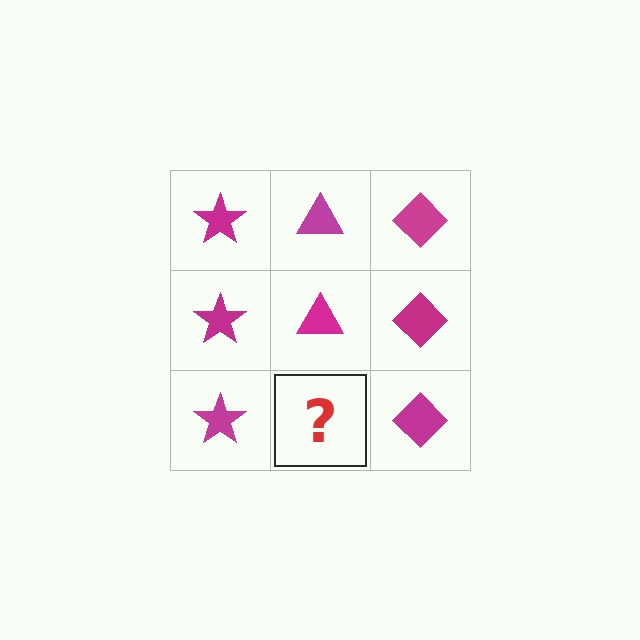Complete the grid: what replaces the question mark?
The question mark should be replaced with a magenta triangle.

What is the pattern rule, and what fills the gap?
The rule is that each column has a consistent shape. The gap should be filled with a magenta triangle.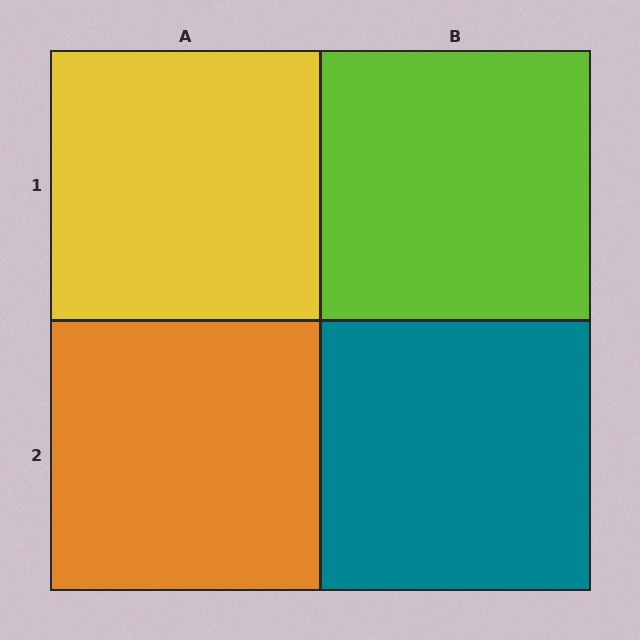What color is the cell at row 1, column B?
Lime.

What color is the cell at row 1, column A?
Yellow.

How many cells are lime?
1 cell is lime.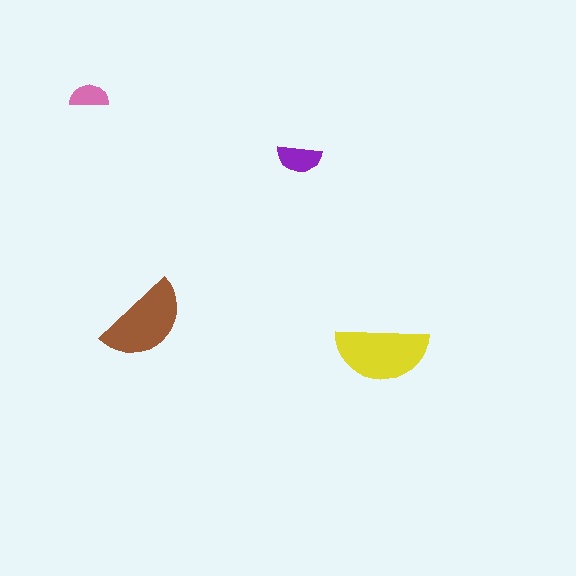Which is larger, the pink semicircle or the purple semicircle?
The purple one.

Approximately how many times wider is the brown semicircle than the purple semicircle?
About 2 times wider.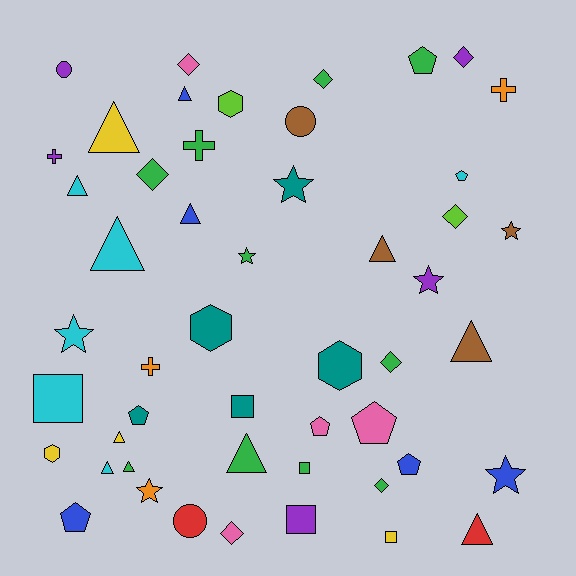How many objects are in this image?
There are 50 objects.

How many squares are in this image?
There are 5 squares.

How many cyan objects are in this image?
There are 6 cyan objects.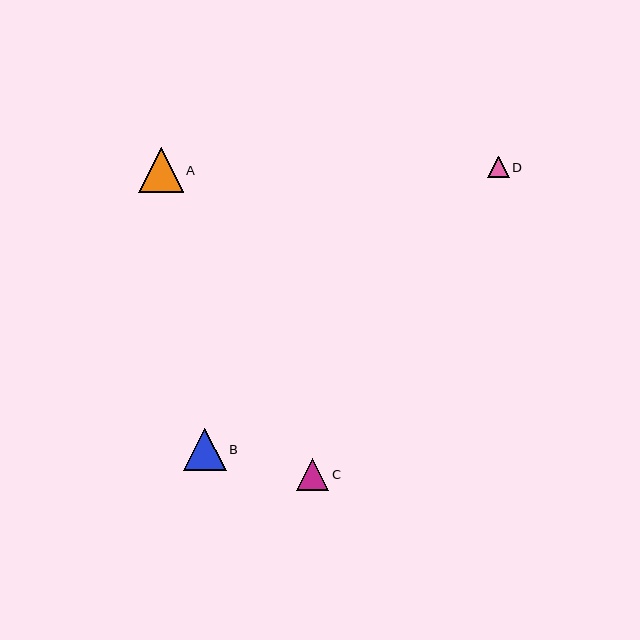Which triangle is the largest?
Triangle A is the largest with a size of approximately 44 pixels.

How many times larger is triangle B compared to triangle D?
Triangle B is approximately 2.0 times the size of triangle D.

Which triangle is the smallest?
Triangle D is the smallest with a size of approximately 22 pixels.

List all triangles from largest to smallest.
From largest to smallest: A, B, C, D.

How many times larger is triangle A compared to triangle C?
Triangle A is approximately 1.4 times the size of triangle C.